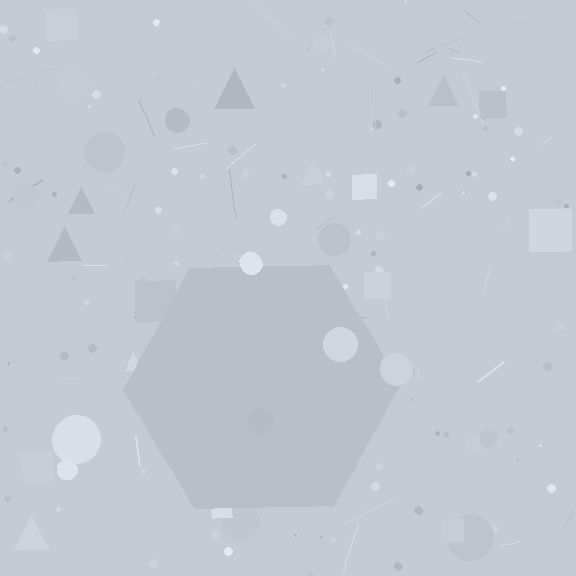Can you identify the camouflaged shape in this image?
The camouflaged shape is a hexagon.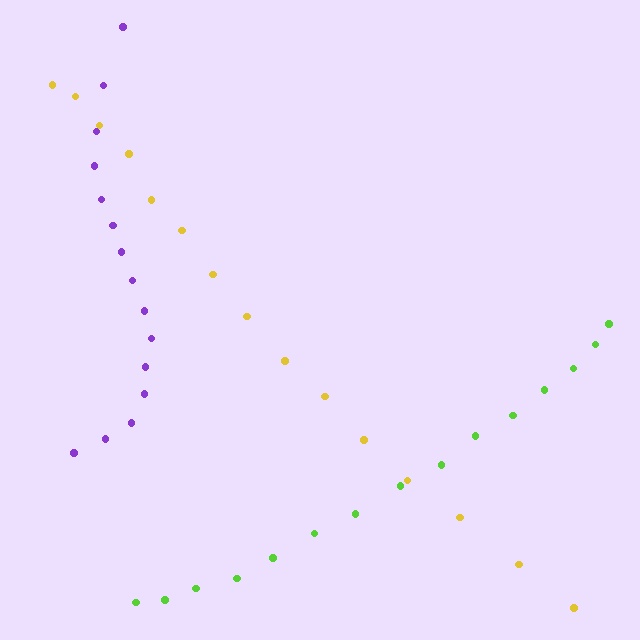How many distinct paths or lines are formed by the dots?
There are 3 distinct paths.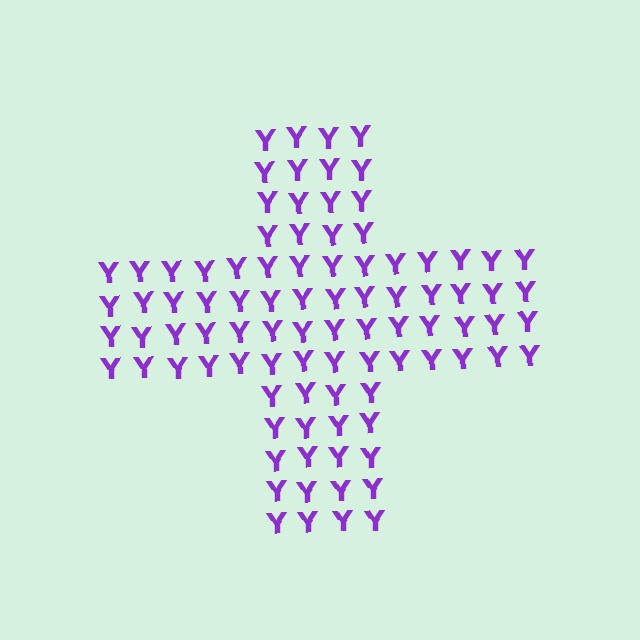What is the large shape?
The large shape is a cross.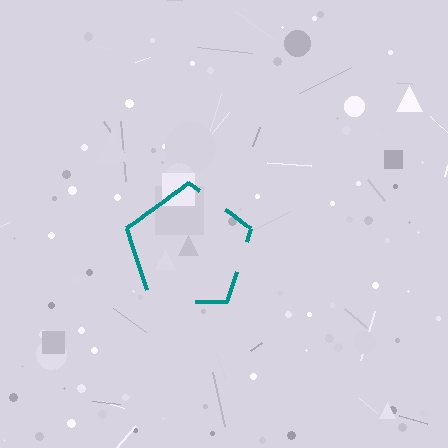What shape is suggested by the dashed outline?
The dashed outline suggests a pentagon.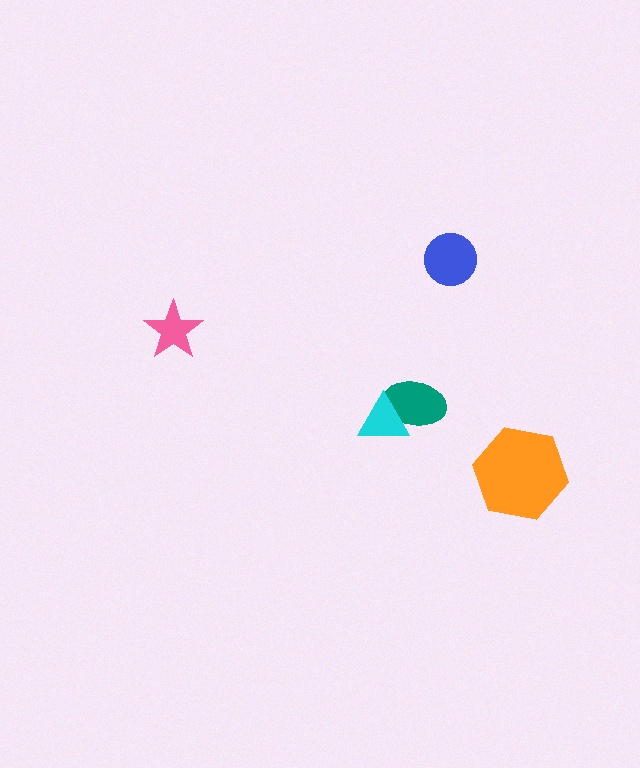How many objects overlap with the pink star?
0 objects overlap with the pink star.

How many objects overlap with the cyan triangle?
1 object overlaps with the cyan triangle.